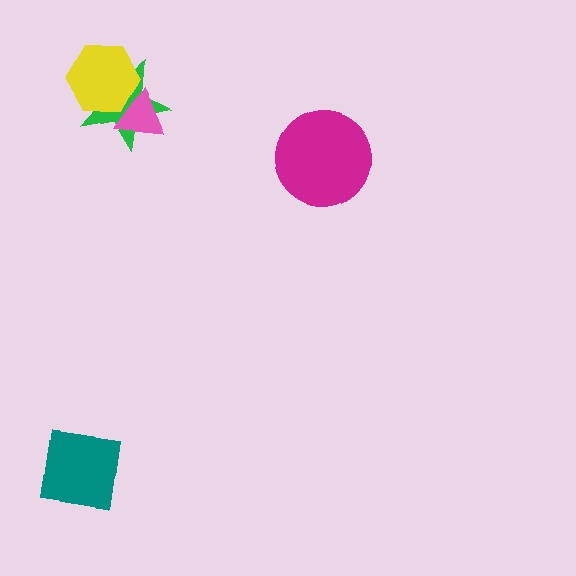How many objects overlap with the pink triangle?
2 objects overlap with the pink triangle.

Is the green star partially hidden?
Yes, it is partially covered by another shape.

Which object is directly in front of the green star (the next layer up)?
The yellow hexagon is directly in front of the green star.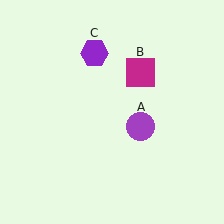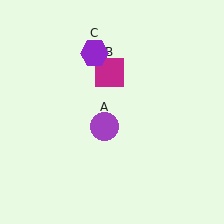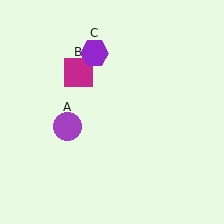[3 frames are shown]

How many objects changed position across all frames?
2 objects changed position: purple circle (object A), magenta square (object B).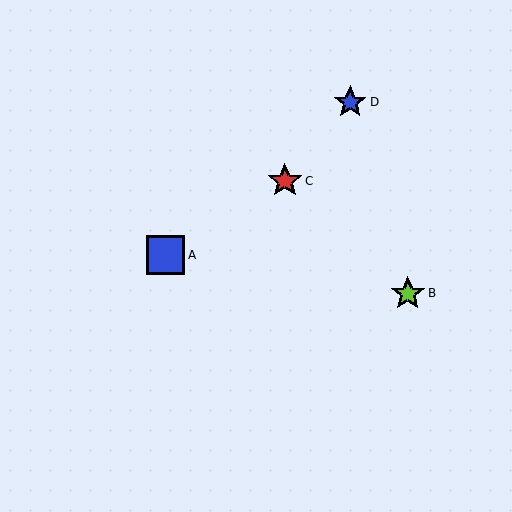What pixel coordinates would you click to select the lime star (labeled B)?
Click at (408, 293) to select the lime star B.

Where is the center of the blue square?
The center of the blue square is at (165, 255).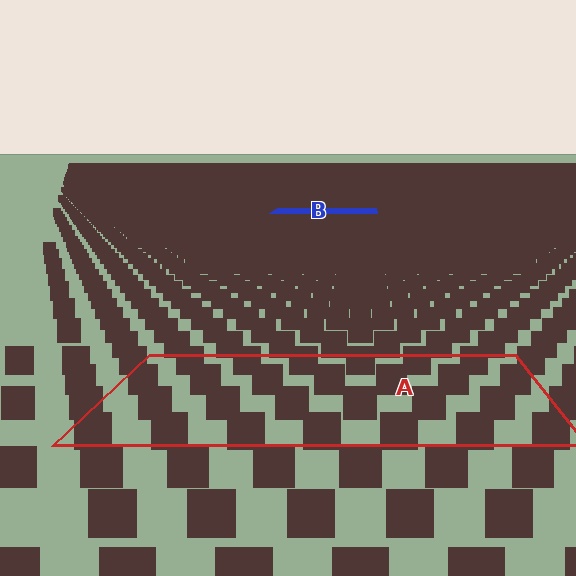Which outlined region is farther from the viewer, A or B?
Region B is farther from the viewer — the texture elements inside it appear smaller and more densely packed.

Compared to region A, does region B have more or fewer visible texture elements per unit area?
Region B has more texture elements per unit area — they are packed more densely because it is farther away.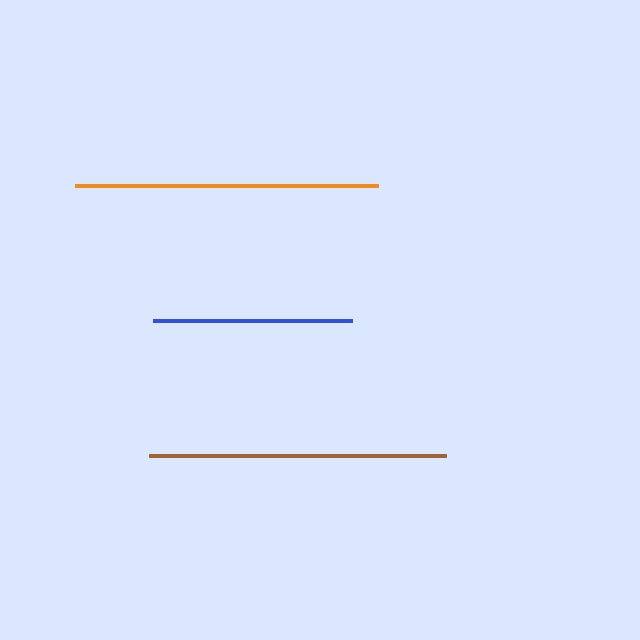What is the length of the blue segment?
The blue segment is approximately 199 pixels long.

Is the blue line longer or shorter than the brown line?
The brown line is longer than the blue line.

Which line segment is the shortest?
The blue line is the shortest at approximately 199 pixels.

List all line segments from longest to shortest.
From longest to shortest: orange, brown, blue.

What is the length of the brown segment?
The brown segment is approximately 297 pixels long.